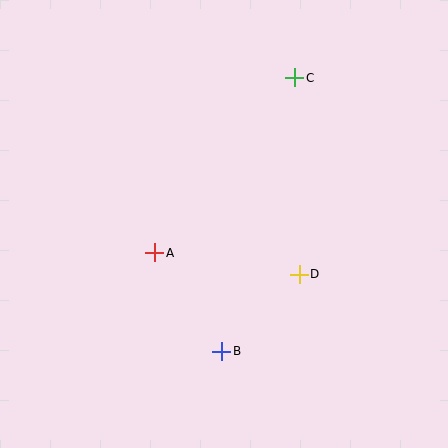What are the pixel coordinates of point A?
Point A is at (155, 253).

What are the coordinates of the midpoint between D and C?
The midpoint between D and C is at (297, 176).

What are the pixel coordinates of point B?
Point B is at (222, 351).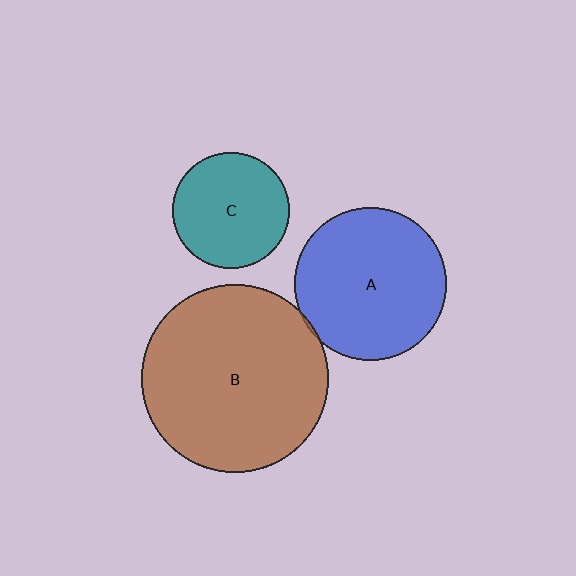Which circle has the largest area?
Circle B (brown).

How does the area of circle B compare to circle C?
Approximately 2.6 times.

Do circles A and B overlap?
Yes.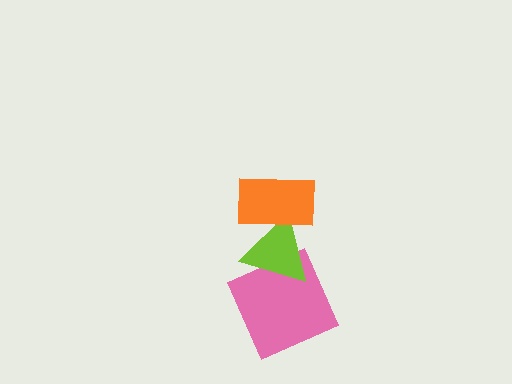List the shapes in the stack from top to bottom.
From top to bottom: the orange rectangle, the lime triangle, the pink square.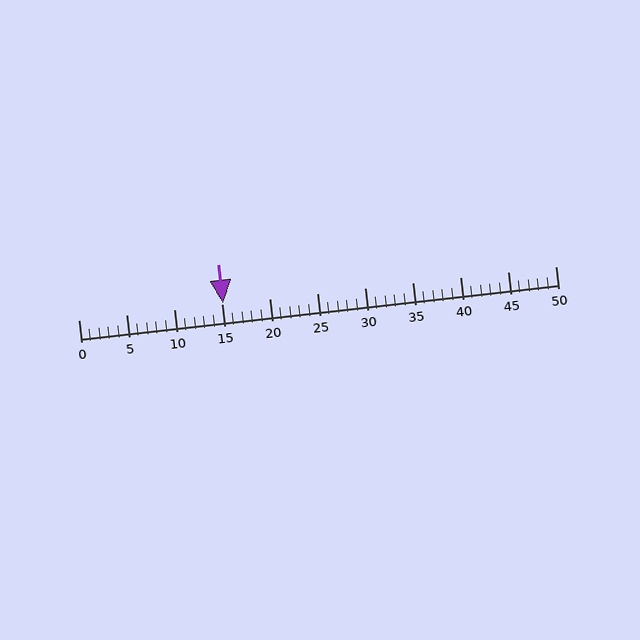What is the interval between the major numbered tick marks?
The major tick marks are spaced 5 units apart.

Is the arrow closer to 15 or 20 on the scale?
The arrow is closer to 15.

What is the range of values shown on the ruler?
The ruler shows values from 0 to 50.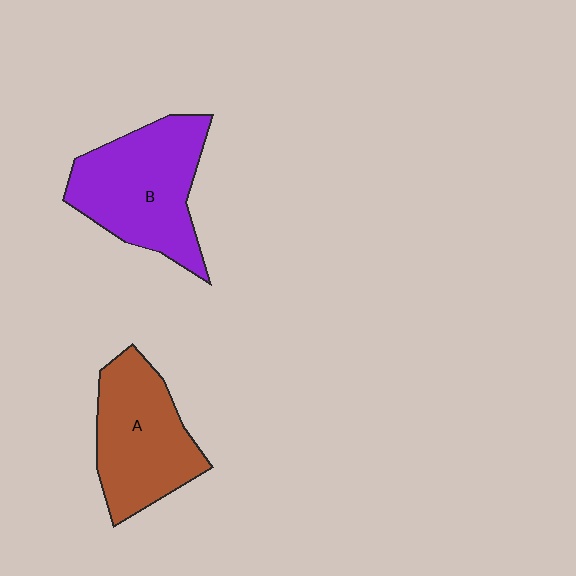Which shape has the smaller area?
Shape A (brown).